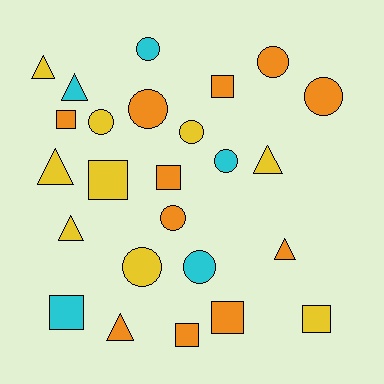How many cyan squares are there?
There is 1 cyan square.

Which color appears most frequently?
Orange, with 11 objects.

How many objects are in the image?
There are 25 objects.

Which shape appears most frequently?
Circle, with 10 objects.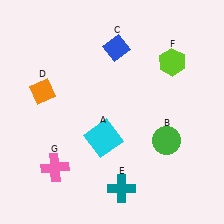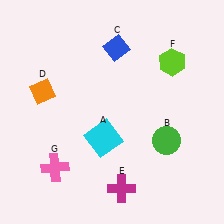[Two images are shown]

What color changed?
The cross (E) changed from teal in Image 1 to magenta in Image 2.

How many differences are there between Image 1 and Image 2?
There is 1 difference between the two images.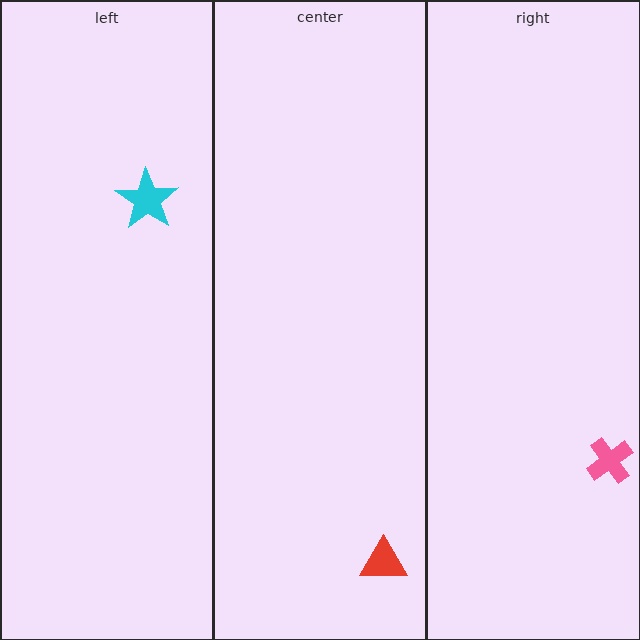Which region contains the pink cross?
The right region.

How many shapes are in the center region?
1.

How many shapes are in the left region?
1.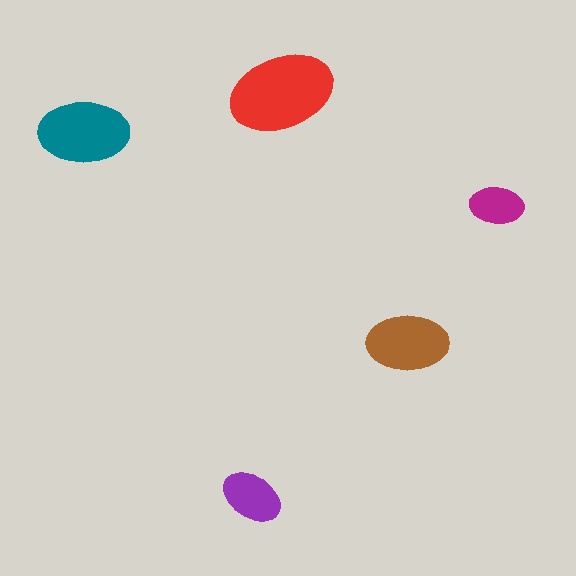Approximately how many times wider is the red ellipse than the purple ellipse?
About 1.5 times wider.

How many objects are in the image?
There are 5 objects in the image.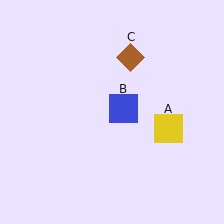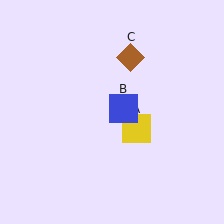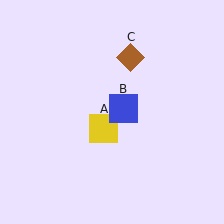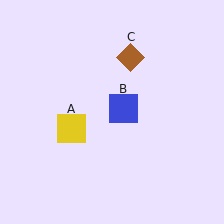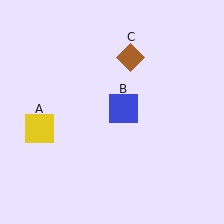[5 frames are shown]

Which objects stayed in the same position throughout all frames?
Blue square (object B) and brown diamond (object C) remained stationary.